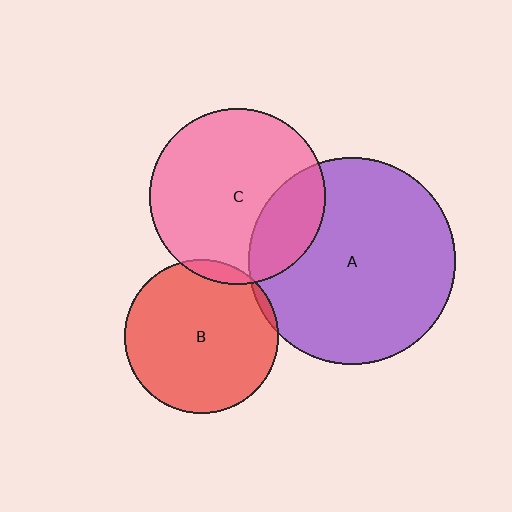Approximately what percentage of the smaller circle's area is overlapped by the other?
Approximately 5%.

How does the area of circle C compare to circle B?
Approximately 1.3 times.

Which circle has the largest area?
Circle A (purple).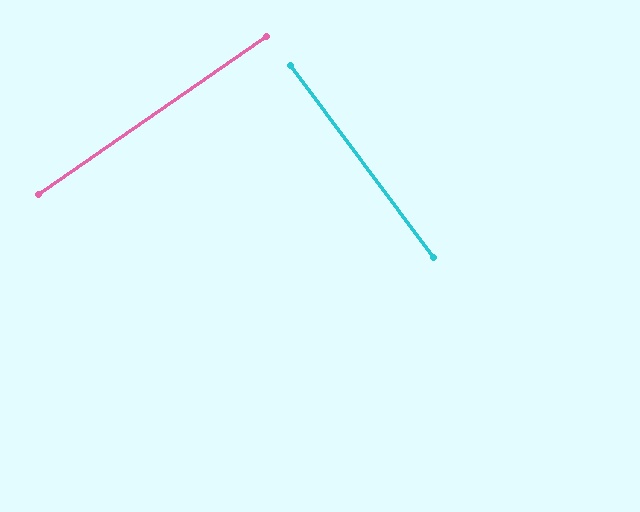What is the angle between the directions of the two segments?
Approximately 88 degrees.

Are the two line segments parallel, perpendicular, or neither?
Perpendicular — they meet at approximately 88°.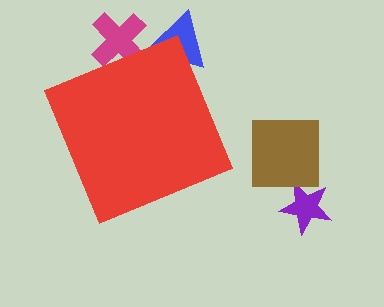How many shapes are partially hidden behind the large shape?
2 shapes are partially hidden.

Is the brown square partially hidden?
No, the brown square is fully visible.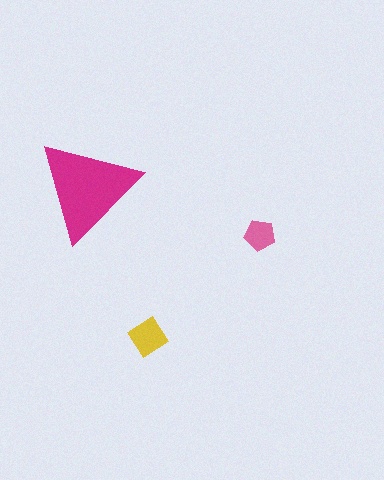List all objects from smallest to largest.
The pink pentagon, the yellow diamond, the magenta triangle.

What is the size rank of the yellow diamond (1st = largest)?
2nd.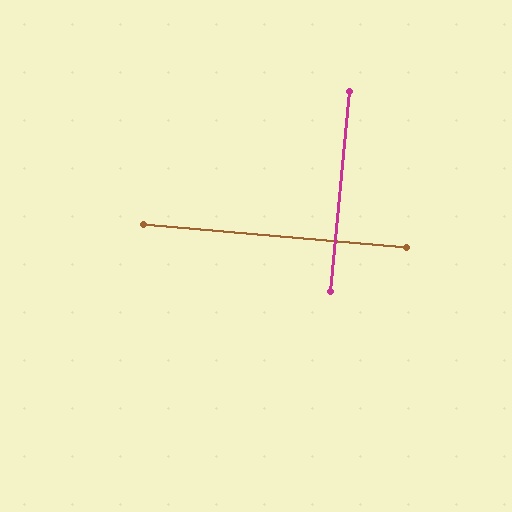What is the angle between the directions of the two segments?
Approximately 89 degrees.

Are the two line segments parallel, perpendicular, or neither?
Perpendicular — they meet at approximately 89°.